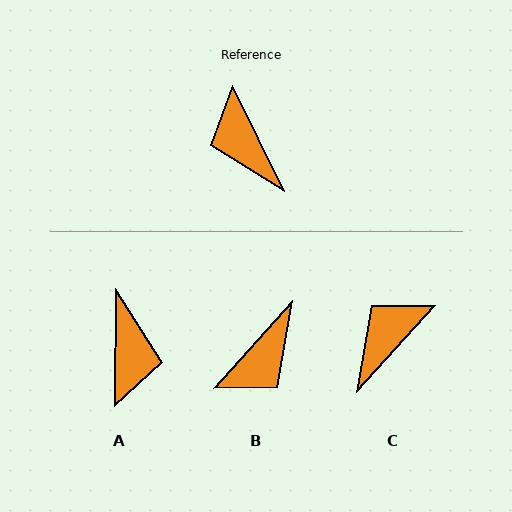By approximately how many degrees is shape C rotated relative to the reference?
Approximately 68 degrees clockwise.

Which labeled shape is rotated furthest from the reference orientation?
A, about 154 degrees away.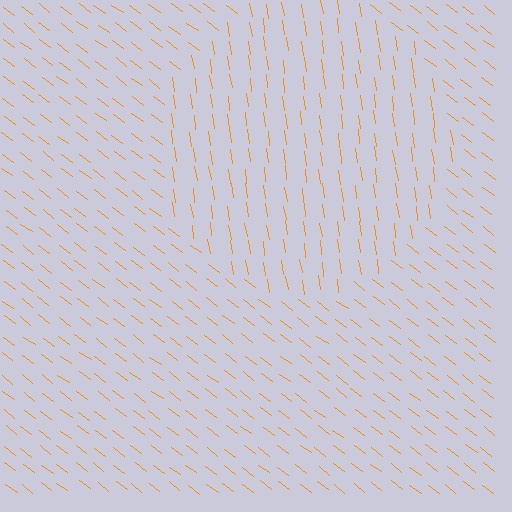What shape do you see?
I see a circle.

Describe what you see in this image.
The image is filled with small orange line segments. A circle region in the image has lines oriented differently from the surrounding lines, creating a visible texture boundary.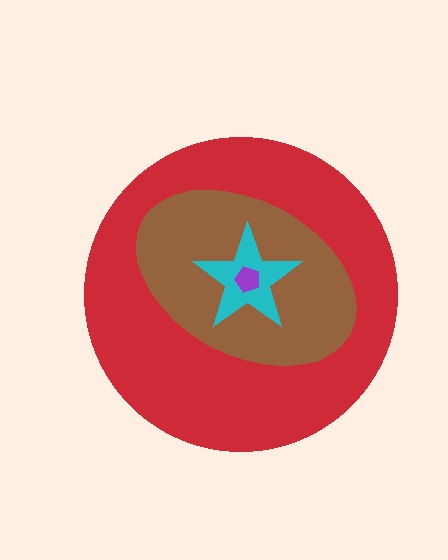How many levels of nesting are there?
4.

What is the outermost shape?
The red circle.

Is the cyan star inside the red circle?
Yes.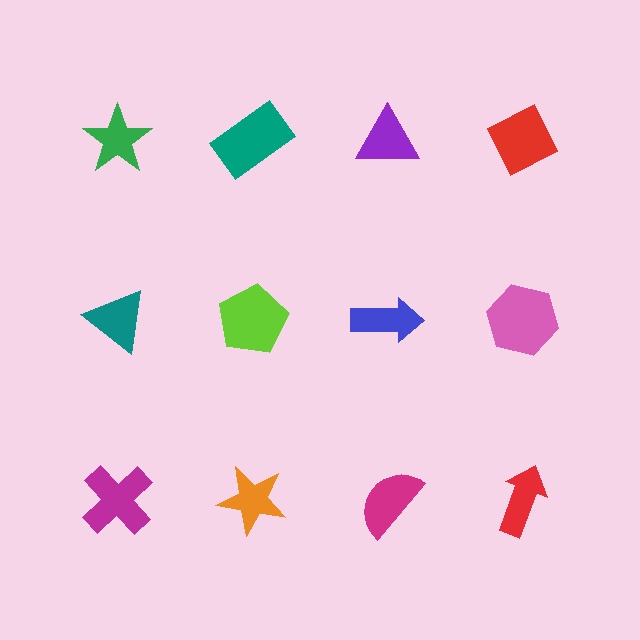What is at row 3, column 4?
A red arrow.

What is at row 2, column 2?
A lime pentagon.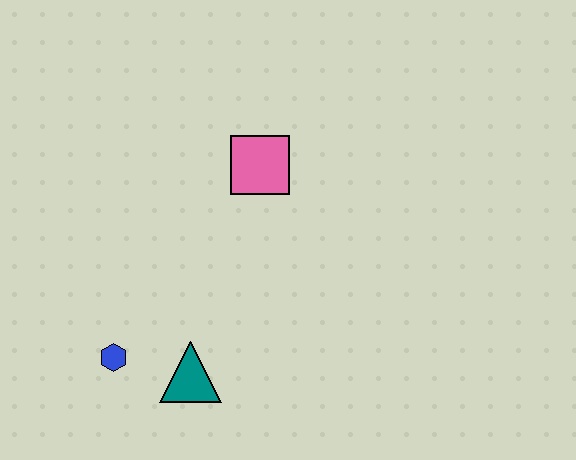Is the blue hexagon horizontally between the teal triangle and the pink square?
No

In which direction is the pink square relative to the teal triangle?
The pink square is above the teal triangle.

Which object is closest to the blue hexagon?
The teal triangle is closest to the blue hexagon.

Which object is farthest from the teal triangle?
The pink square is farthest from the teal triangle.